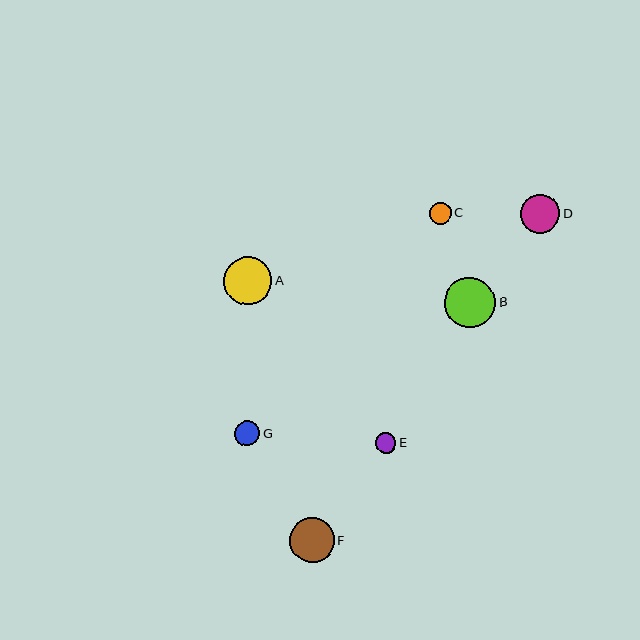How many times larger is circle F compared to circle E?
Circle F is approximately 2.1 times the size of circle E.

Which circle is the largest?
Circle B is the largest with a size of approximately 51 pixels.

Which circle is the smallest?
Circle E is the smallest with a size of approximately 21 pixels.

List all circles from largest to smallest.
From largest to smallest: B, A, F, D, G, C, E.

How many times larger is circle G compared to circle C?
Circle G is approximately 1.2 times the size of circle C.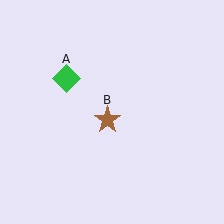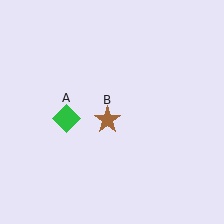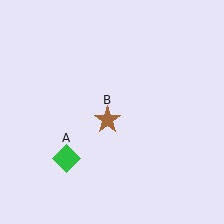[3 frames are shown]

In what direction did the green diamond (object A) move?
The green diamond (object A) moved down.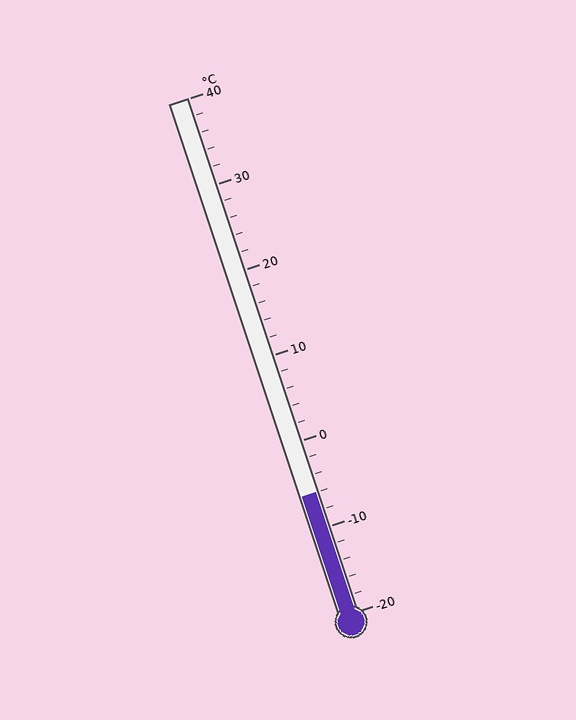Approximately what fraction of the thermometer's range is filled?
The thermometer is filled to approximately 25% of its range.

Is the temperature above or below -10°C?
The temperature is above -10°C.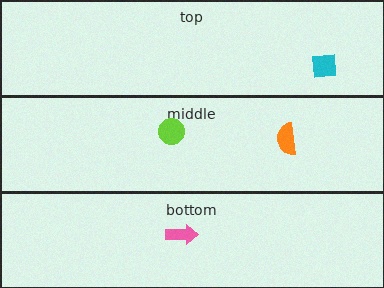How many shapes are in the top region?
1.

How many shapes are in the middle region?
2.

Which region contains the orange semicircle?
The middle region.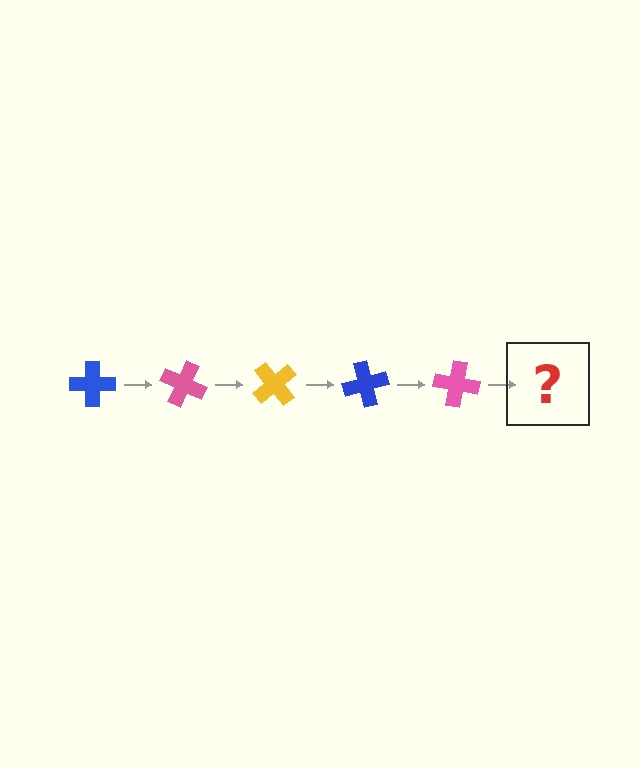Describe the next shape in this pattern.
It should be a yellow cross, rotated 125 degrees from the start.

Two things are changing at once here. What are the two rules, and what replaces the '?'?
The two rules are that it rotates 25 degrees each step and the color cycles through blue, pink, and yellow. The '?' should be a yellow cross, rotated 125 degrees from the start.